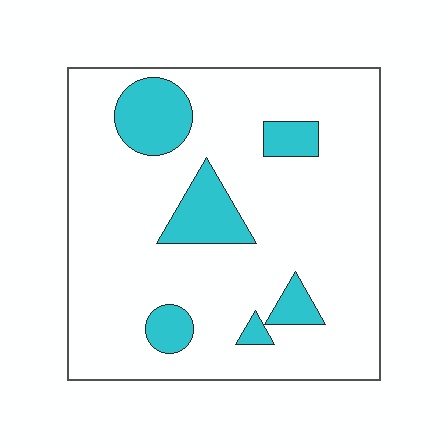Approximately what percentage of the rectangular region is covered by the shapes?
Approximately 15%.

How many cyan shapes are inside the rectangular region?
6.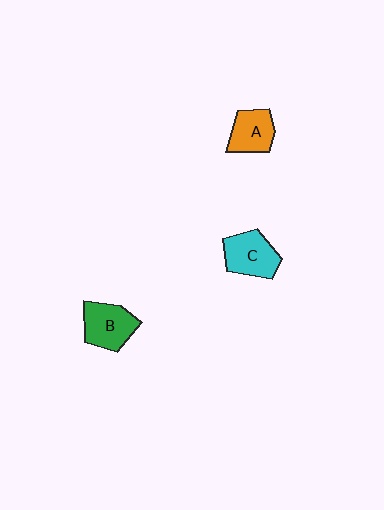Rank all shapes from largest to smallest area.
From largest to smallest: B (green), C (cyan), A (orange).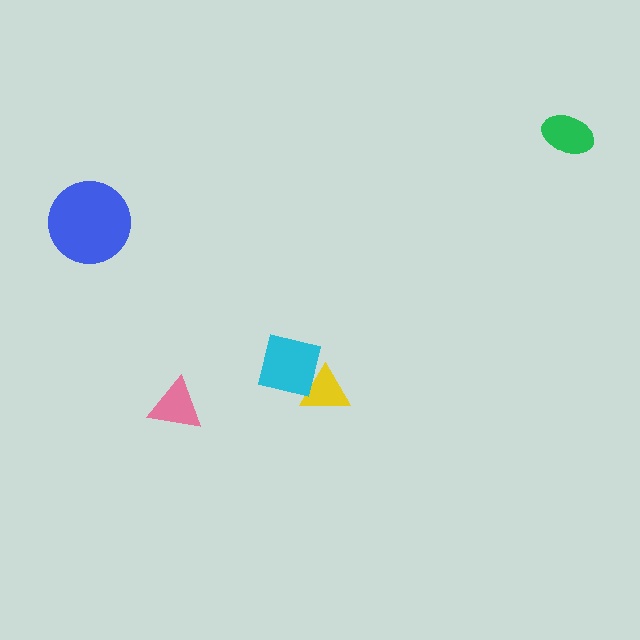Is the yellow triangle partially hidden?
Yes, it is partially covered by another shape.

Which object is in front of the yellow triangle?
The cyan square is in front of the yellow triangle.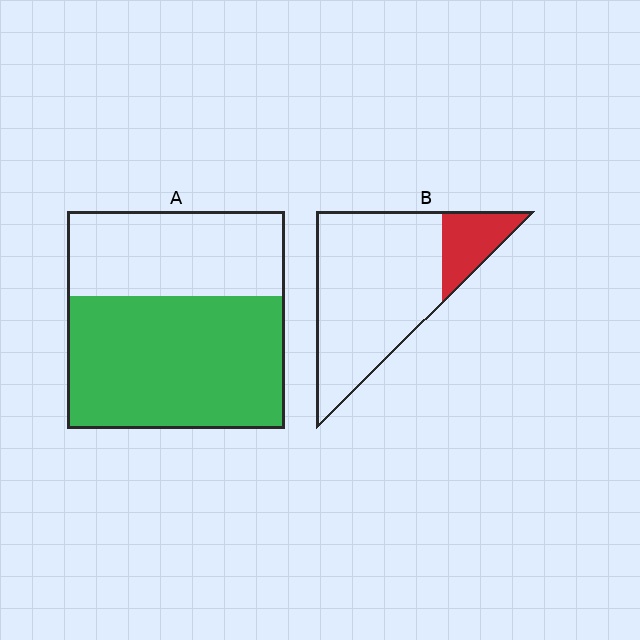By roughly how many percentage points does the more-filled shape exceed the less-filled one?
By roughly 45 percentage points (A over B).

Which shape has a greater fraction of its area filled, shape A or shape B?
Shape A.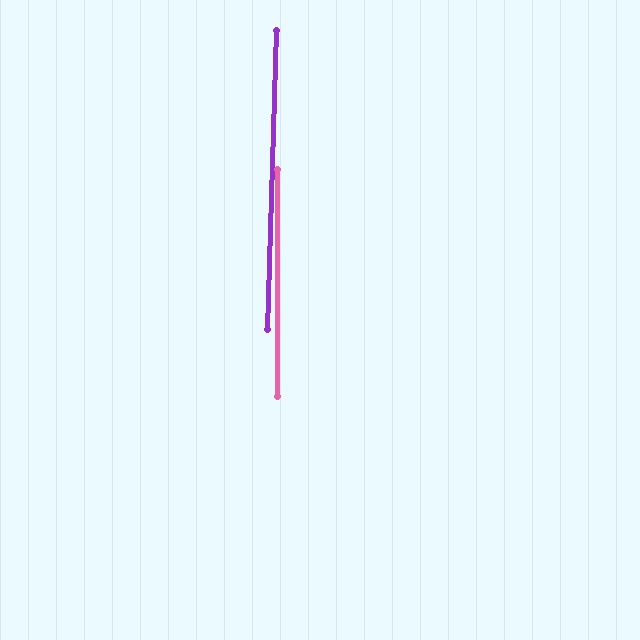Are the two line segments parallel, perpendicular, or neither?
Parallel — their directions differ by only 1.8°.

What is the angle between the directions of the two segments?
Approximately 2 degrees.